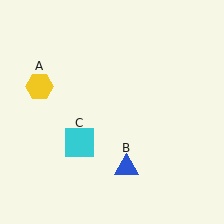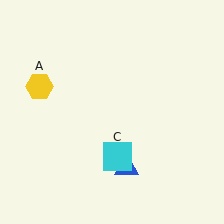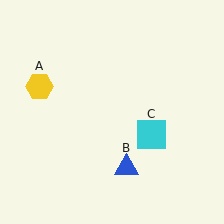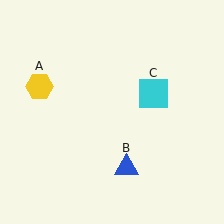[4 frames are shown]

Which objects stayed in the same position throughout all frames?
Yellow hexagon (object A) and blue triangle (object B) remained stationary.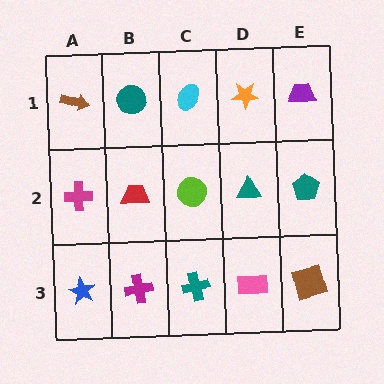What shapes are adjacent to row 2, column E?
A purple trapezoid (row 1, column E), a brown square (row 3, column E), a teal triangle (row 2, column D).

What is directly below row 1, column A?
A magenta cross.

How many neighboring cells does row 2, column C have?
4.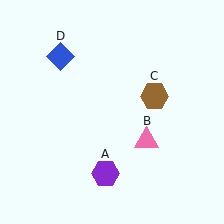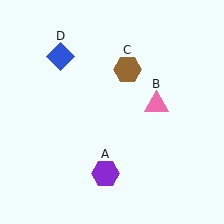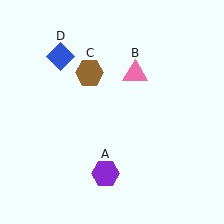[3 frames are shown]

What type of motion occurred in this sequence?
The pink triangle (object B), brown hexagon (object C) rotated counterclockwise around the center of the scene.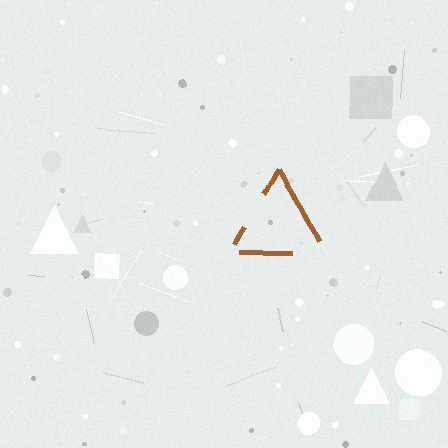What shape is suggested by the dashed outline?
The dashed outline suggests a triangle.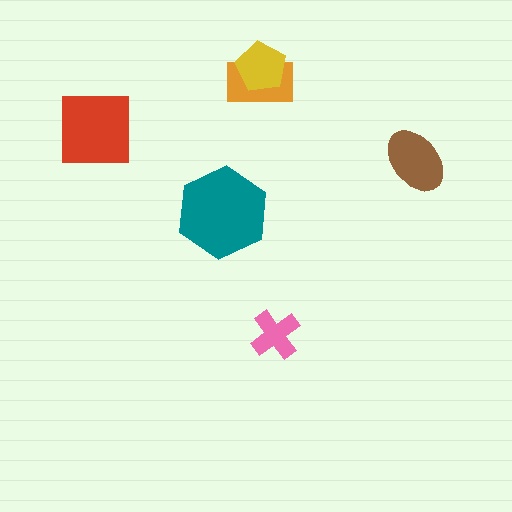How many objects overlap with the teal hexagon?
0 objects overlap with the teal hexagon.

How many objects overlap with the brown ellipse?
0 objects overlap with the brown ellipse.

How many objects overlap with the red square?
0 objects overlap with the red square.